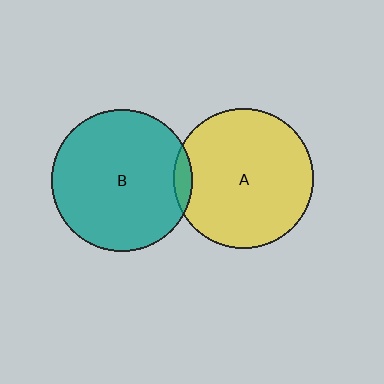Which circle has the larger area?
Circle B (teal).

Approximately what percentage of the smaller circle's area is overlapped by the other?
Approximately 5%.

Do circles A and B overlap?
Yes.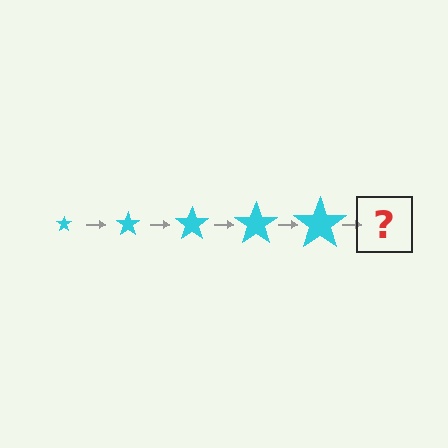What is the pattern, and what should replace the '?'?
The pattern is that the star gets progressively larger each step. The '?' should be a cyan star, larger than the previous one.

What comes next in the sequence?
The next element should be a cyan star, larger than the previous one.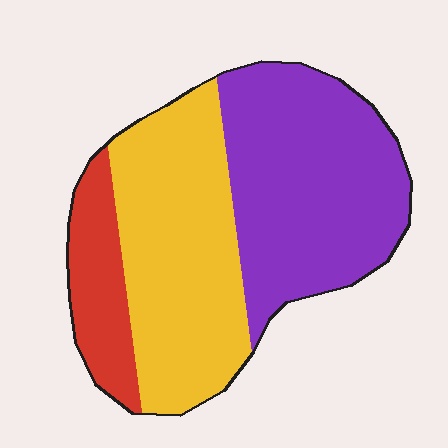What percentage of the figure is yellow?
Yellow takes up about two fifths (2/5) of the figure.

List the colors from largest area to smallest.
From largest to smallest: purple, yellow, red.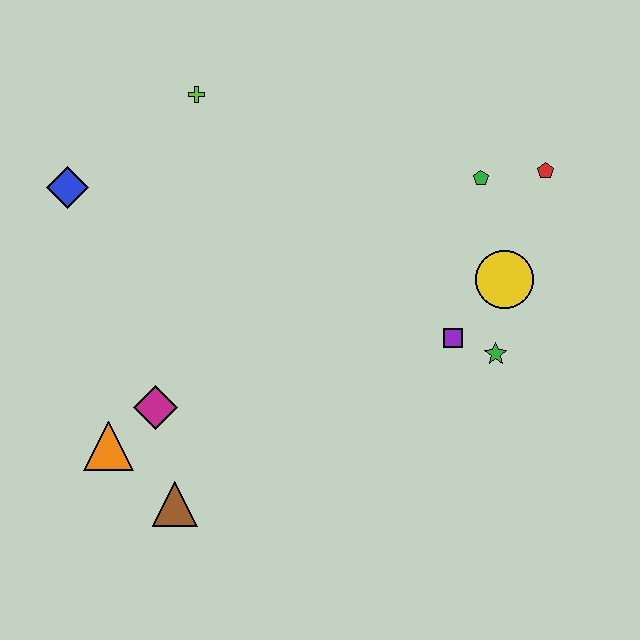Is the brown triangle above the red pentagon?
No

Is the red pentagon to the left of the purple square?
No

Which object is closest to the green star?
The purple square is closest to the green star.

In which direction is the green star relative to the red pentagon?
The green star is below the red pentagon.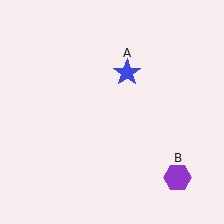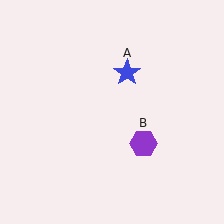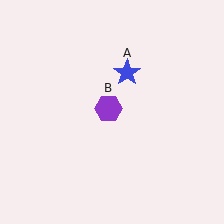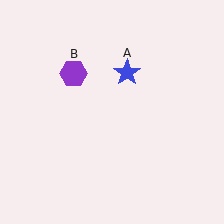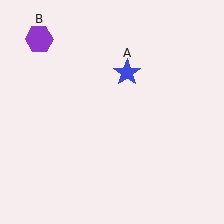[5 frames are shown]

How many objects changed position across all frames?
1 object changed position: purple hexagon (object B).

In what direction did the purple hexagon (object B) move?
The purple hexagon (object B) moved up and to the left.